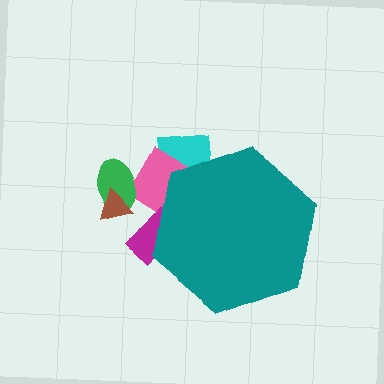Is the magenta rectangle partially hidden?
Yes, the magenta rectangle is partially hidden behind the teal hexagon.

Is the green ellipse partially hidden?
No, the green ellipse is fully visible.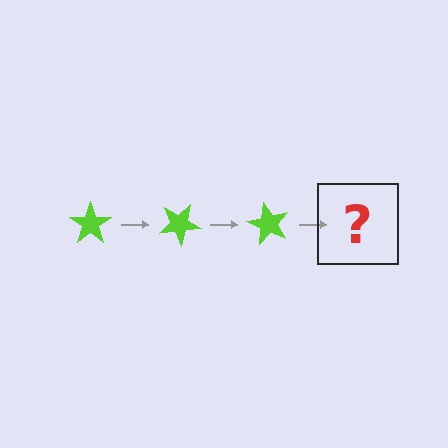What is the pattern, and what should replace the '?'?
The pattern is that the star rotates 30 degrees each step. The '?' should be a lime star rotated 90 degrees.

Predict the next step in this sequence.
The next step is a lime star rotated 90 degrees.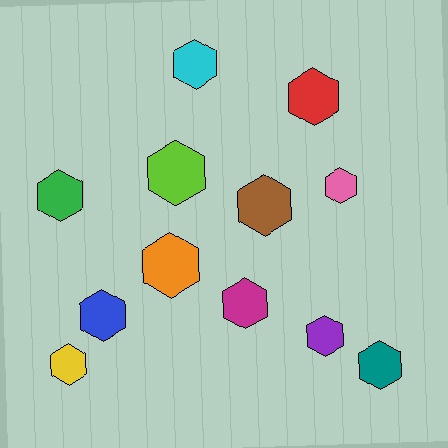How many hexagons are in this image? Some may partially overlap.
There are 12 hexagons.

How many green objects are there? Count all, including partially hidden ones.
There is 1 green object.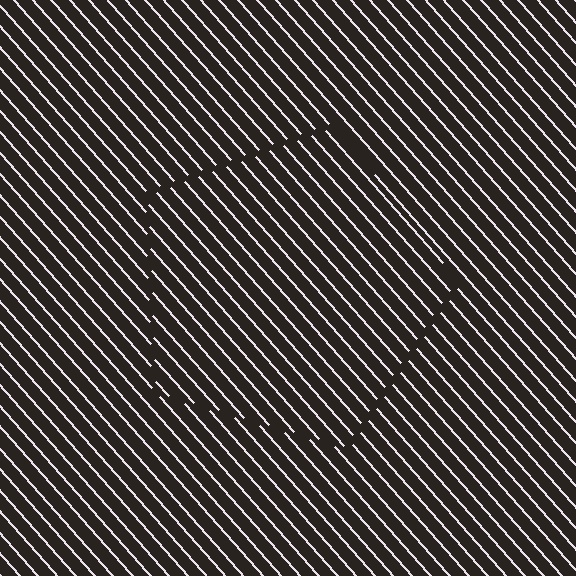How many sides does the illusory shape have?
5 sides — the line-ends trace a pentagon.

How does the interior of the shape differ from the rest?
The interior of the shape contains the same grating, shifted by half a period — the contour is defined by the phase discontinuity where line-ends from the inner and outer gratings abut.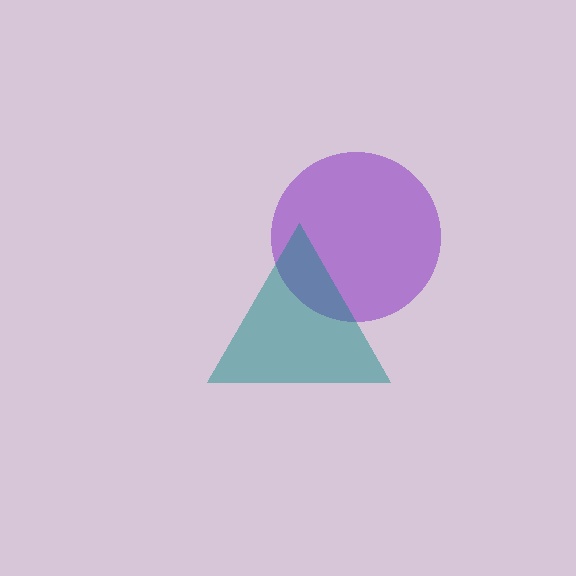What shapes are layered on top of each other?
The layered shapes are: a purple circle, a teal triangle.